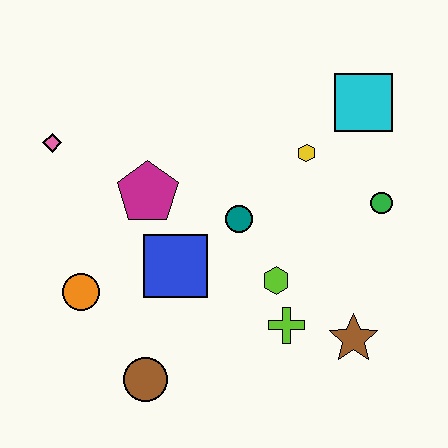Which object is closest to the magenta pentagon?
The blue square is closest to the magenta pentagon.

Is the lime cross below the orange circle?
Yes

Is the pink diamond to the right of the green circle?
No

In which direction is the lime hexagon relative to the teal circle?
The lime hexagon is below the teal circle.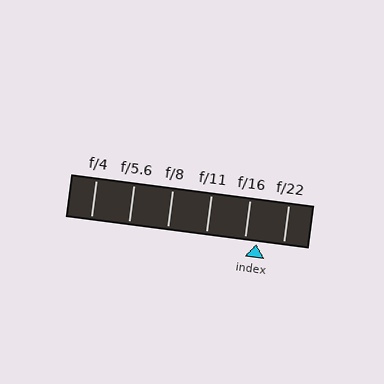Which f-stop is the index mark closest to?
The index mark is closest to f/16.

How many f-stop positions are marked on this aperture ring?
There are 6 f-stop positions marked.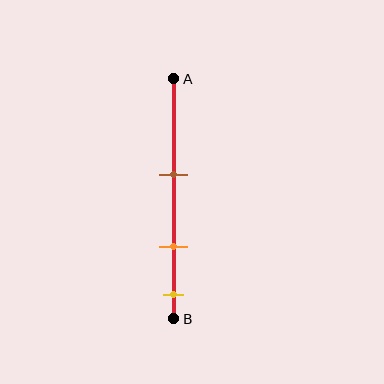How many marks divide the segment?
There are 3 marks dividing the segment.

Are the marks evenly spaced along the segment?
Yes, the marks are approximately evenly spaced.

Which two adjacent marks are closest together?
The orange and yellow marks are the closest adjacent pair.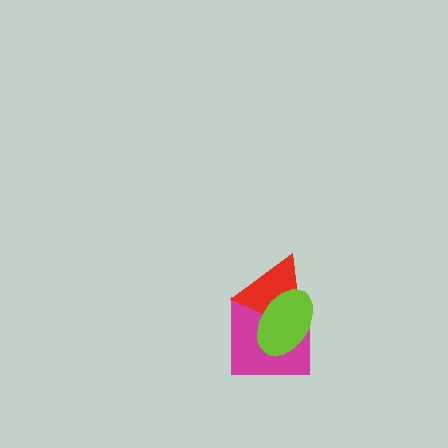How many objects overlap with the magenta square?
2 objects overlap with the magenta square.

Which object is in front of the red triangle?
The lime ellipse is in front of the red triangle.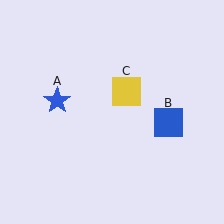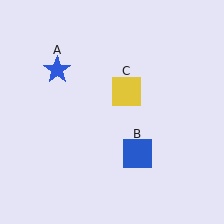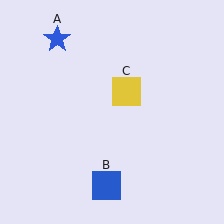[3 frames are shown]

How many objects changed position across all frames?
2 objects changed position: blue star (object A), blue square (object B).